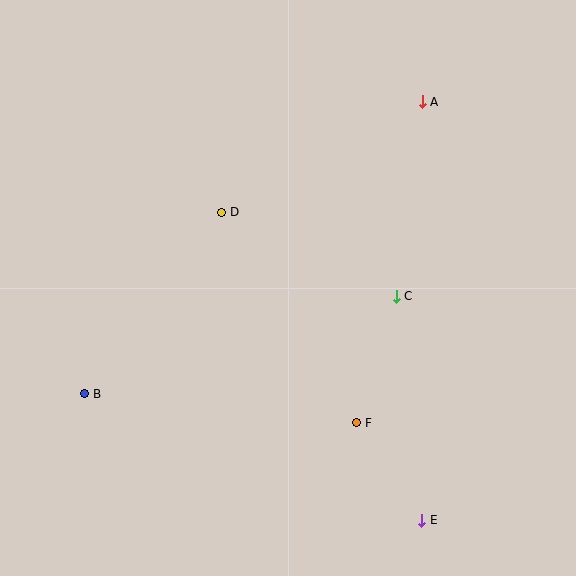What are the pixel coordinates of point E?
Point E is at (422, 520).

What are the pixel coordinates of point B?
Point B is at (85, 394).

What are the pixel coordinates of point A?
Point A is at (422, 102).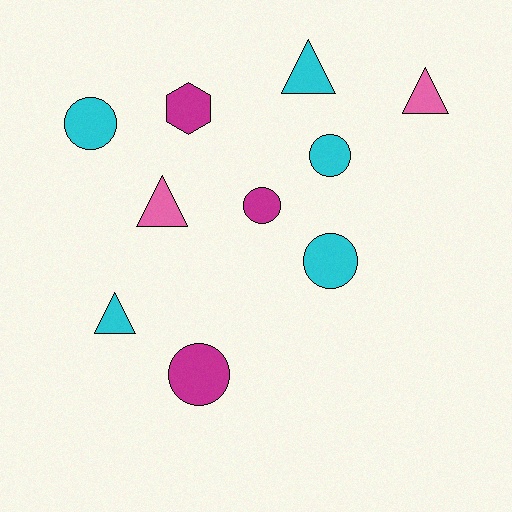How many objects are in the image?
There are 10 objects.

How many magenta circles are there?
There are 2 magenta circles.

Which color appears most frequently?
Cyan, with 5 objects.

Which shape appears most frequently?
Circle, with 5 objects.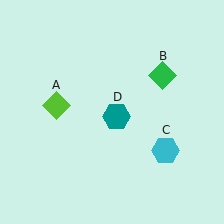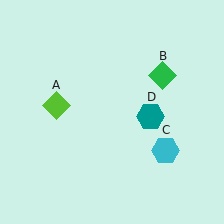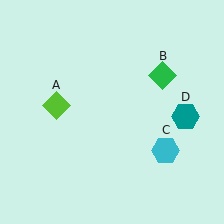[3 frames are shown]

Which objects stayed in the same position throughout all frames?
Lime diamond (object A) and green diamond (object B) and cyan hexagon (object C) remained stationary.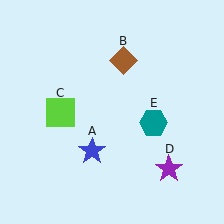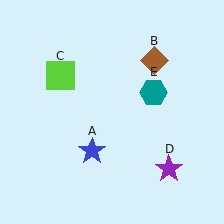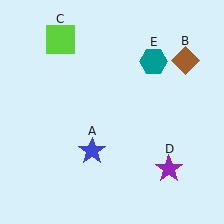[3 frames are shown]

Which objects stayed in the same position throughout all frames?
Blue star (object A) and purple star (object D) remained stationary.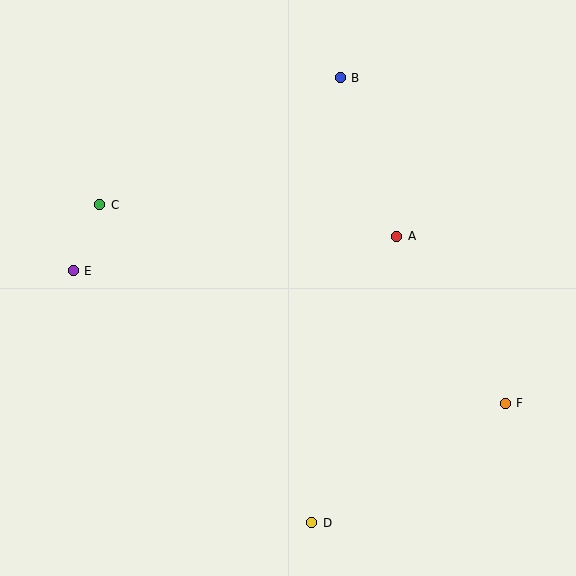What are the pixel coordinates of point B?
Point B is at (340, 78).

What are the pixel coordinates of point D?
Point D is at (312, 523).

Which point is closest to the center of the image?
Point A at (397, 236) is closest to the center.